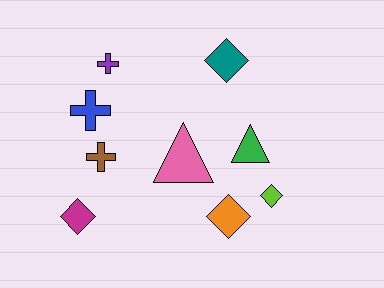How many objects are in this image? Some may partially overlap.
There are 9 objects.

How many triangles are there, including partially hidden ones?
There are 2 triangles.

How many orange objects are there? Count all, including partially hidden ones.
There is 1 orange object.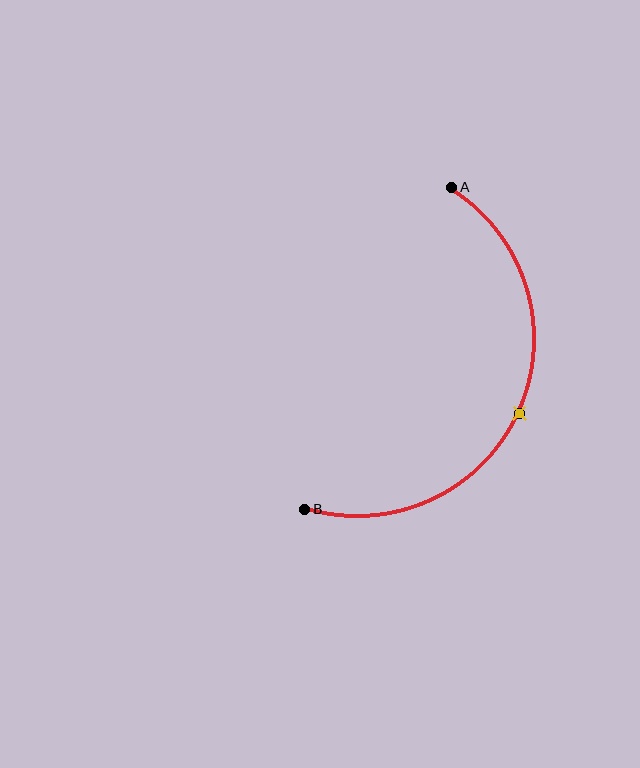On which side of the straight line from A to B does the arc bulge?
The arc bulges to the right of the straight line connecting A and B.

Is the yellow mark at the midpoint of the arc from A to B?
Yes. The yellow mark lies on the arc at equal arc-length from both A and B — it is the arc midpoint.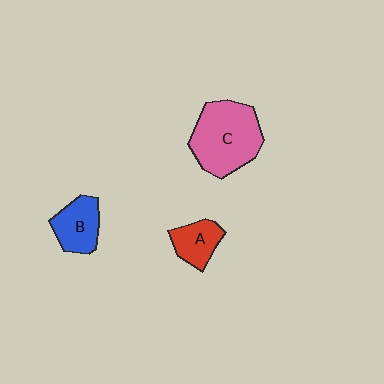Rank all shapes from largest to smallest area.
From largest to smallest: C (pink), B (blue), A (red).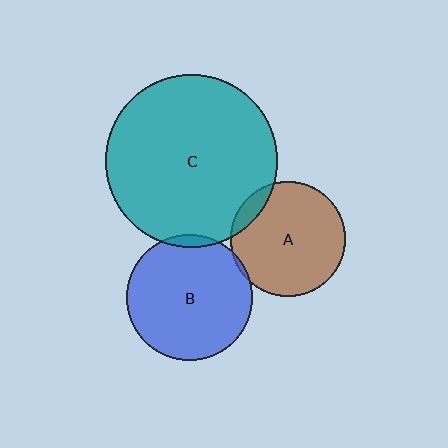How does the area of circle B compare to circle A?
Approximately 1.2 times.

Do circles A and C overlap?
Yes.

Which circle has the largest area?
Circle C (teal).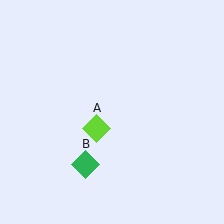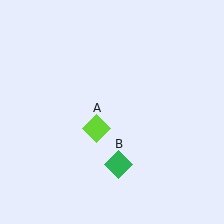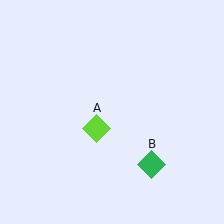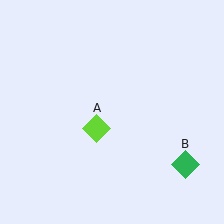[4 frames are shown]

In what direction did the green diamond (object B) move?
The green diamond (object B) moved right.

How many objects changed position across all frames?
1 object changed position: green diamond (object B).